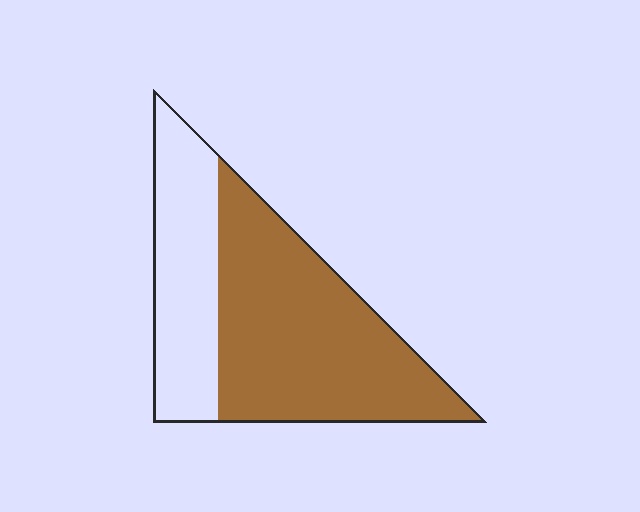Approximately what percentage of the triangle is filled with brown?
Approximately 65%.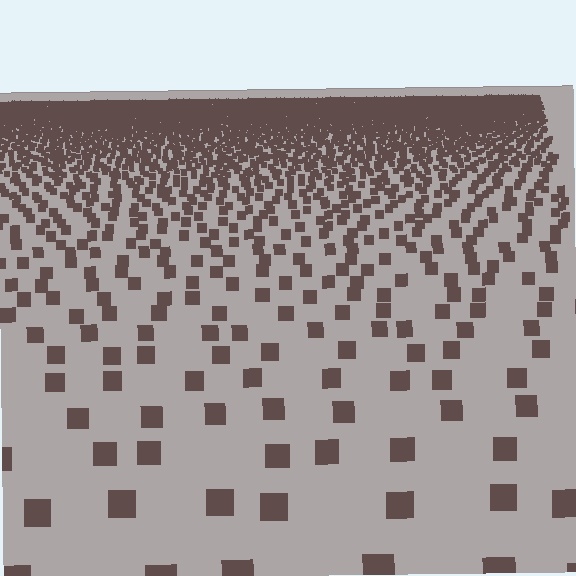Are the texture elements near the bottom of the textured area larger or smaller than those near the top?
Larger. Near the bottom, elements are closer to the viewer and appear at a bigger on-screen size.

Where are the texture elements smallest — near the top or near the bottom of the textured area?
Near the top.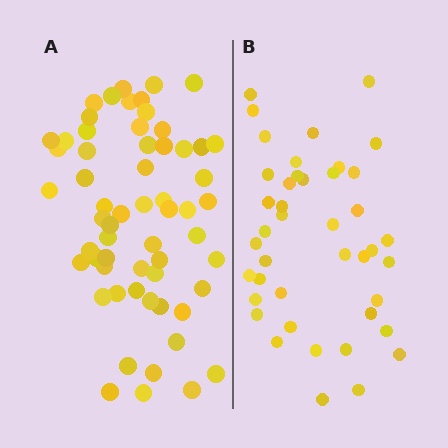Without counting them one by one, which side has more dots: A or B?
Region A (the left region) has more dots.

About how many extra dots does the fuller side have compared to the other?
Region A has approximately 20 more dots than region B.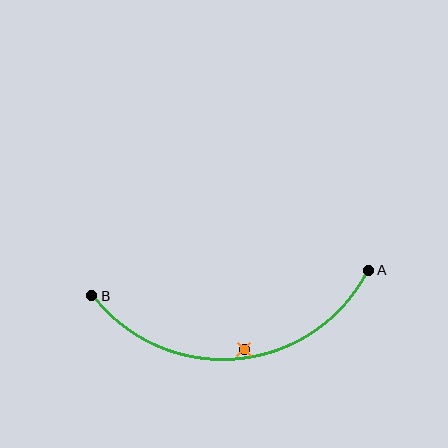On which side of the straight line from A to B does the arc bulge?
The arc bulges below the straight line connecting A and B.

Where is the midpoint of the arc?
The arc midpoint is the point on the curve farthest from the straight line joining A and B. It sits below that line.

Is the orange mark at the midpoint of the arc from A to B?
No — the orange mark does not lie on the arc at all. It sits slightly inside the curve.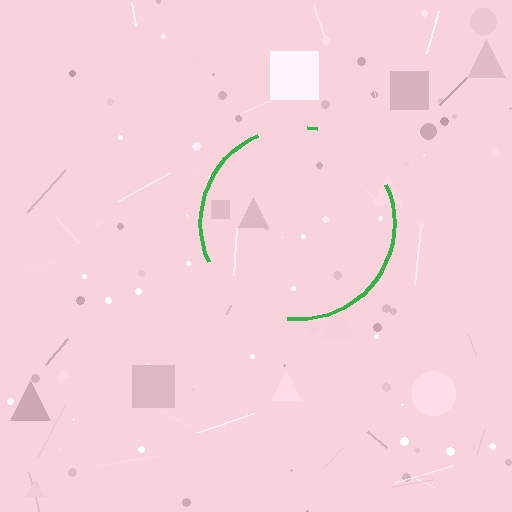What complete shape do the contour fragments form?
The contour fragments form a circle.